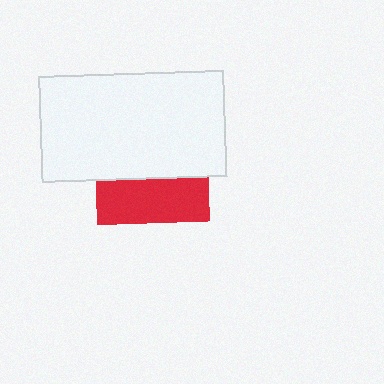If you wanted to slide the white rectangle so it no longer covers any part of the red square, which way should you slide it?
Slide it up — that is the most direct way to separate the two shapes.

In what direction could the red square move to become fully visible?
The red square could move down. That would shift it out from behind the white rectangle entirely.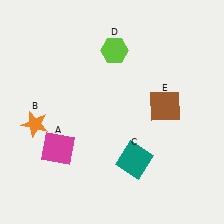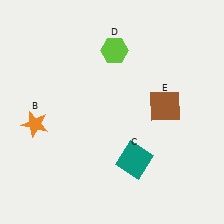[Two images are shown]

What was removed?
The magenta square (A) was removed in Image 2.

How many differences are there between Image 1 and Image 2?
There is 1 difference between the two images.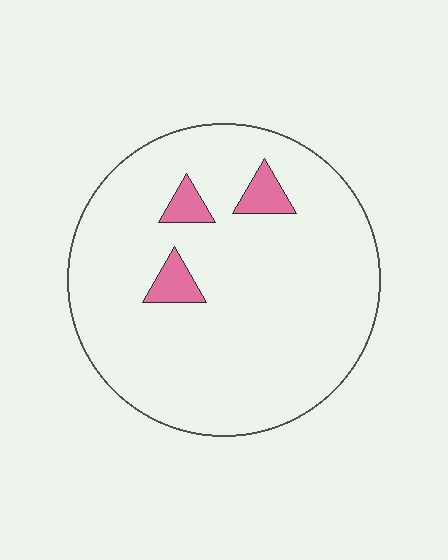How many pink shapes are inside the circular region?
3.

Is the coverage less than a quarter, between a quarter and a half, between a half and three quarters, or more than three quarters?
Less than a quarter.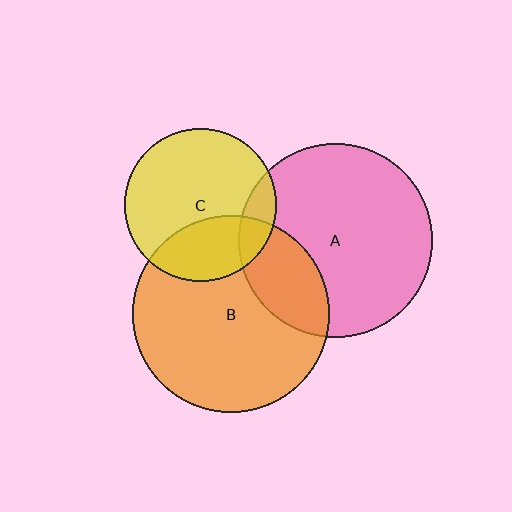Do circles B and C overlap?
Yes.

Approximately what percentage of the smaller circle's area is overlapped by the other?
Approximately 30%.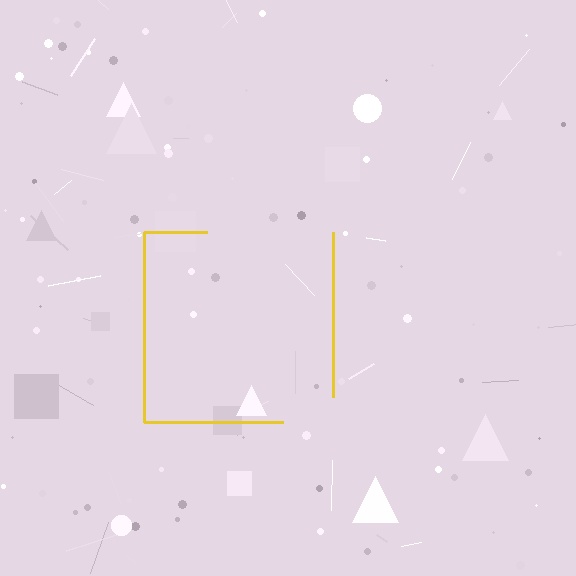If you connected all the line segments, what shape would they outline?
They would outline a square.